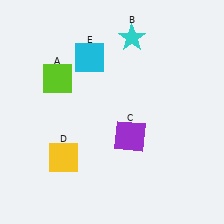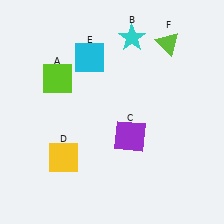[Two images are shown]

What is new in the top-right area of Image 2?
A lime triangle (F) was added in the top-right area of Image 2.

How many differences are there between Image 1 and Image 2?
There is 1 difference between the two images.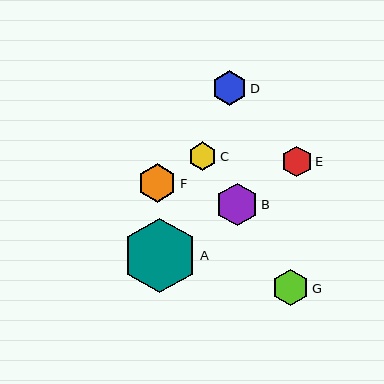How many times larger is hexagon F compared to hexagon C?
Hexagon F is approximately 1.3 times the size of hexagon C.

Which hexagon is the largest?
Hexagon A is the largest with a size of approximately 75 pixels.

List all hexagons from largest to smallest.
From largest to smallest: A, B, F, G, D, E, C.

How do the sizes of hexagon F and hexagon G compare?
Hexagon F and hexagon G are approximately the same size.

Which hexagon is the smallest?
Hexagon C is the smallest with a size of approximately 28 pixels.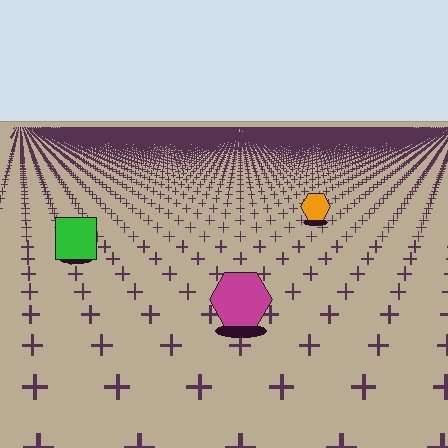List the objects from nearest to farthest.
From nearest to farthest: the magenta hexagon, the green square, the orange hexagon.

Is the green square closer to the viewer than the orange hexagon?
Yes. The green square is closer — you can tell from the texture gradient: the ground texture is coarser near it.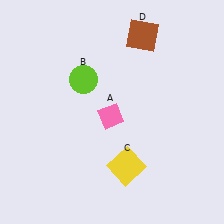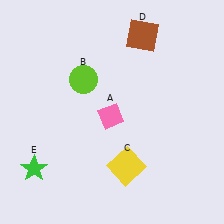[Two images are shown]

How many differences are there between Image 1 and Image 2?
There is 1 difference between the two images.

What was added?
A green star (E) was added in Image 2.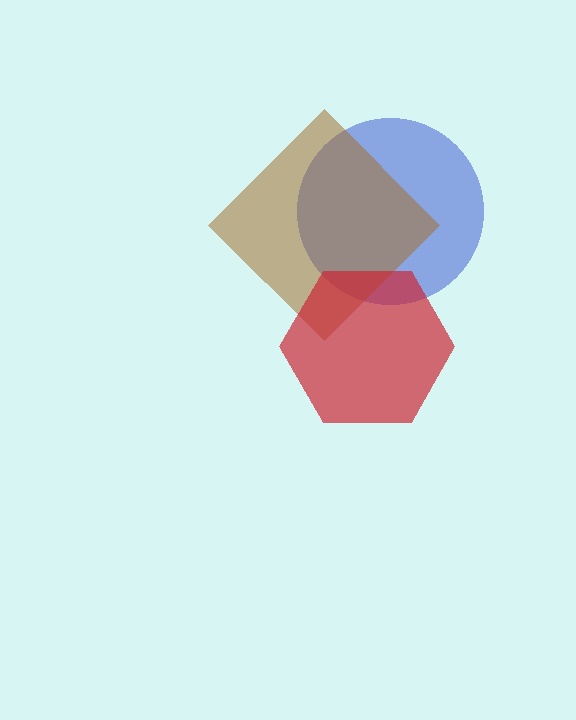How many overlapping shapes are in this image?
There are 3 overlapping shapes in the image.